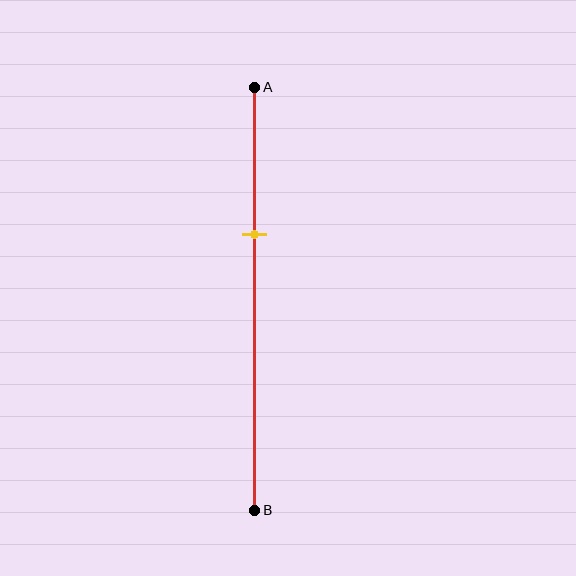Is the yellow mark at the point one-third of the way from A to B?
Yes, the mark is approximately at the one-third point.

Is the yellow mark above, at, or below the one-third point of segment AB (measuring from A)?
The yellow mark is approximately at the one-third point of segment AB.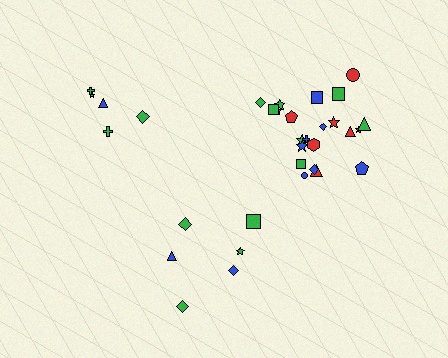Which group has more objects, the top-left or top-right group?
The top-right group.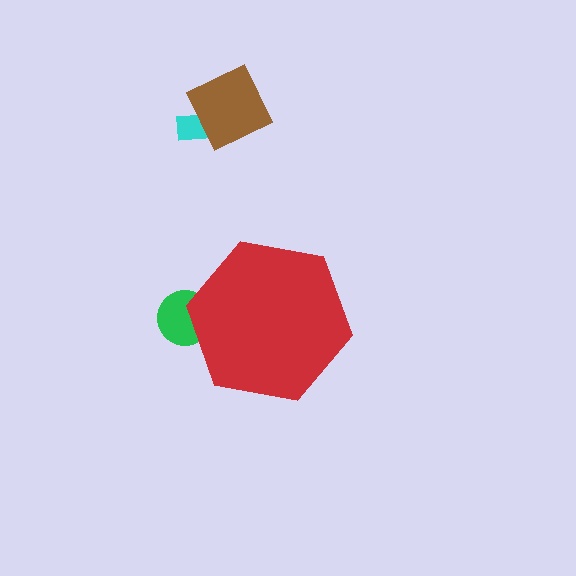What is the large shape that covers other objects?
A red hexagon.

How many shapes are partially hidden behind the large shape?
1 shape is partially hidden.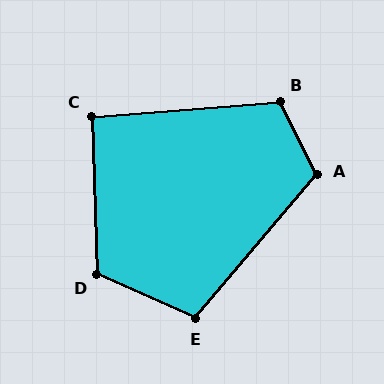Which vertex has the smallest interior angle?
C, at approximately 92 degrees.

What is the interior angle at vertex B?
Approximately 112 degrees (obtuse).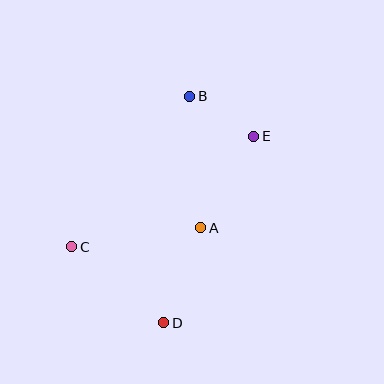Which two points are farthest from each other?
Points B and D are farthest from each other.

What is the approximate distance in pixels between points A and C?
The distance between A and C is approximately 130 pixels.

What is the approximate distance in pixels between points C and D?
The distance between C and D is approximately 119 pixels.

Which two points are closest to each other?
Points B and E are closest to each other.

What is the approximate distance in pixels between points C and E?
The distance between C and E is approximately 213 pixels.